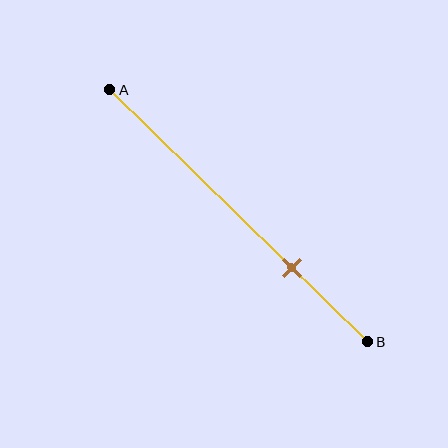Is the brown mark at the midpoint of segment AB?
No, the mark is at about 70% from A, not at the 50% midpoint.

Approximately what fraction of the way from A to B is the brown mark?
The brown mark is approximately 70% of the way from A to B.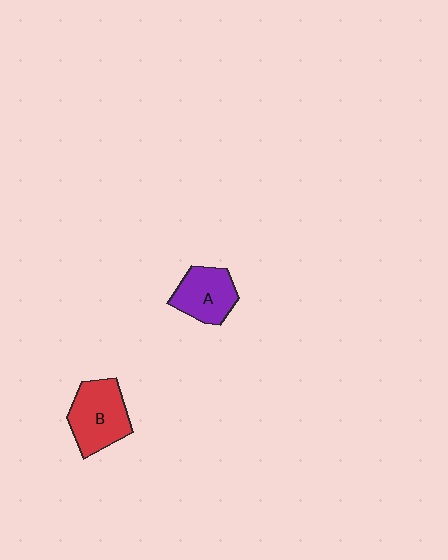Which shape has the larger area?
Shape B (red).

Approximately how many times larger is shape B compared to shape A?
Approximately 1.2 times.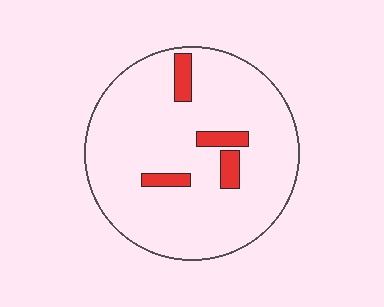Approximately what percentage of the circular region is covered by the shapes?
Approximately 10%.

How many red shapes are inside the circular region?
4.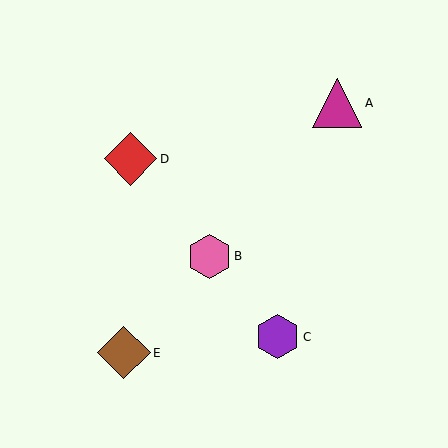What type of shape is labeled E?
Shape E is a brown diamond.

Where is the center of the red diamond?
The center of the red diamond is at (130, 159).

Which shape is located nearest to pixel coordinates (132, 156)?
The red diamond (labeled D) at (130, 159) is nearest to that location.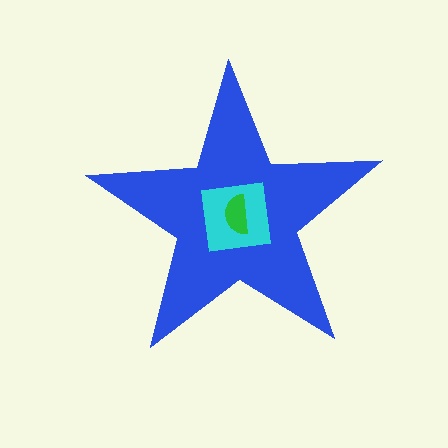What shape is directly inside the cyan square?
The green semicircle.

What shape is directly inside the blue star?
The cyan square.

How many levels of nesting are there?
3.